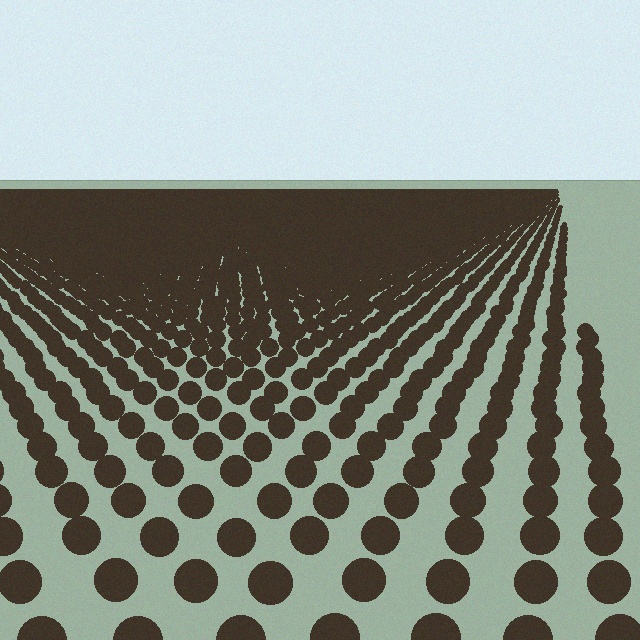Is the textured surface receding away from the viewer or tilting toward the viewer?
The surface is receding away from the viewer. Texture elements get smaller and denser toward the top.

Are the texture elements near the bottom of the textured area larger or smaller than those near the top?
Larger. Near the bottom, elements are closer to the viewer and appear at a bigger on-screen size.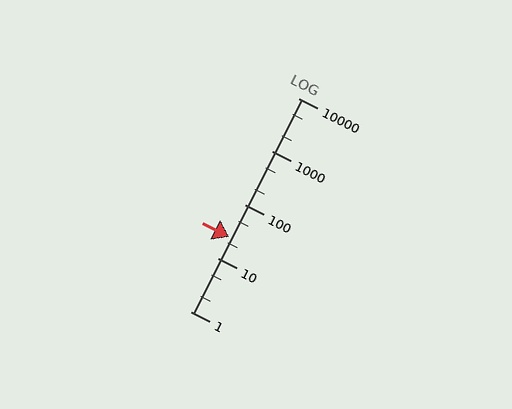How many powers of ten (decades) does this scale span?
The scale spans 4 decades, from 1 to 10000.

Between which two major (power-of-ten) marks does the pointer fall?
The pointer is between 10 and 100.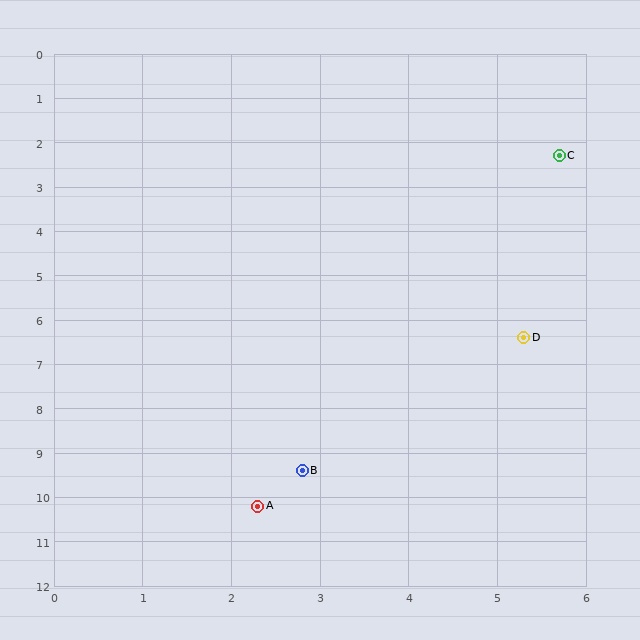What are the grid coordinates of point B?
Point B is at approximately (2.8, 9.4).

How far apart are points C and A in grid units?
Points C and A are about 8.6 grid units apart.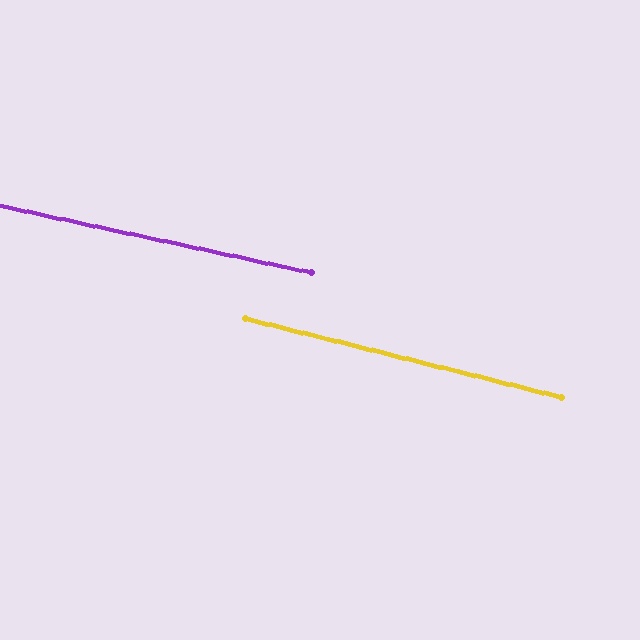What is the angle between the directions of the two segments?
Approximately 2 degrees.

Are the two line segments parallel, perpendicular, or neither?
Parallel — their directions differ by only 1.8°.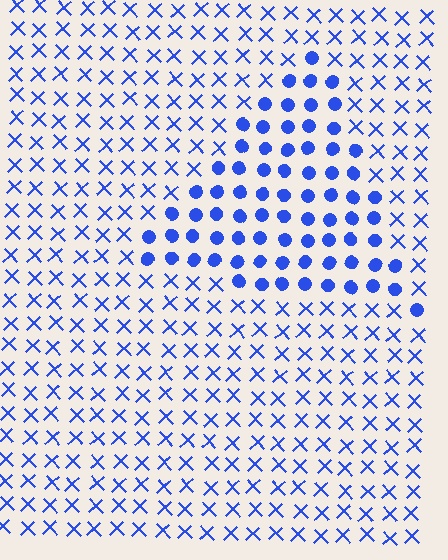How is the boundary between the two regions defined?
The boundary is defined by a change in element shape: circles inside vs. X marks outside. All elements share the same color and spacing.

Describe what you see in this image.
The image is filled with small blue elements arranged in a uniform grid. A triangle-shaped region contains circles, while the surrounding area contains X marks. The boundary is defined purely by the change in element shape.